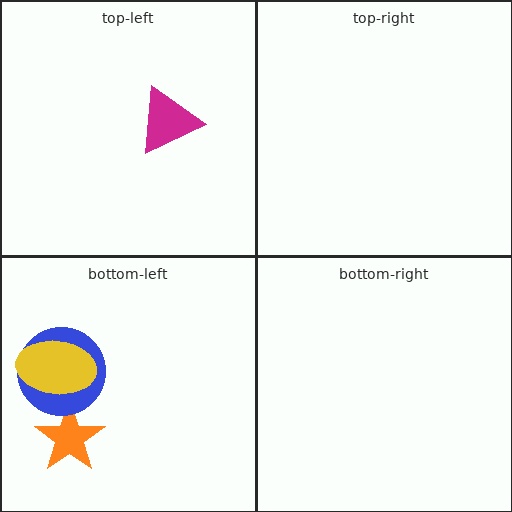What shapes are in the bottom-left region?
The orange star, the blue circle, the yellow ellipse.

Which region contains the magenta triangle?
The top-left region.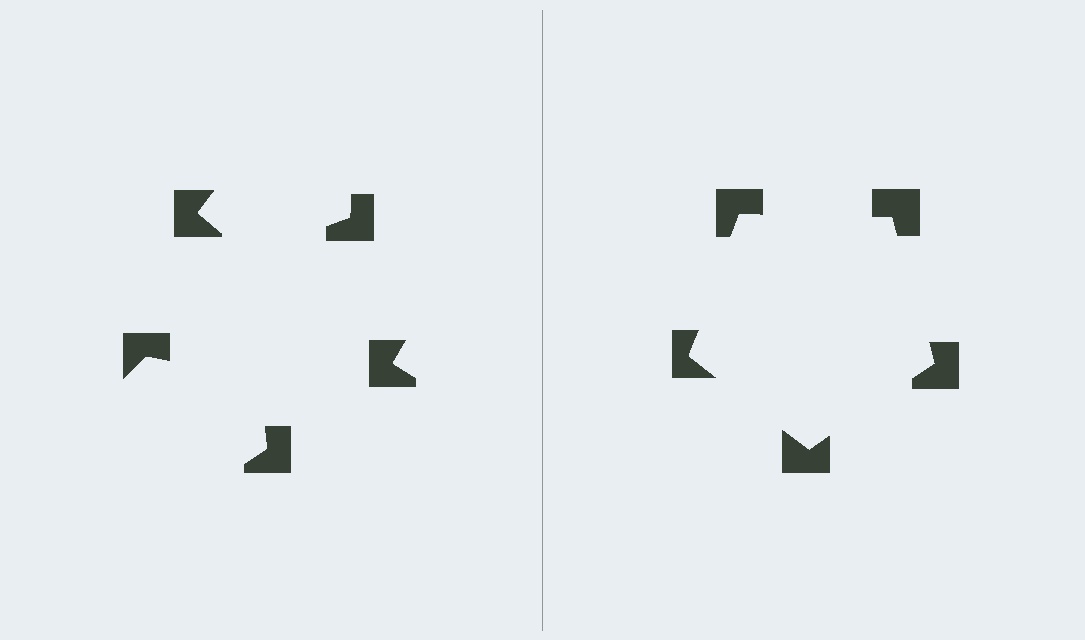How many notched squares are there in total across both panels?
10 — 5 on each side.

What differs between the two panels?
The notched squares are positioned identically on both sides; only the wedge orientations differ. On the right they align to a pentagon; on the left they are misaligned.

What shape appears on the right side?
An illusory pentagon.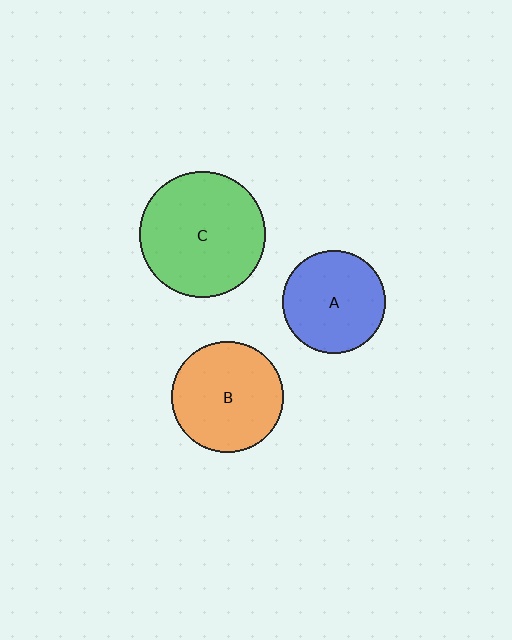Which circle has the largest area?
Circle C (green).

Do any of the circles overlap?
No, none of the circles overlap.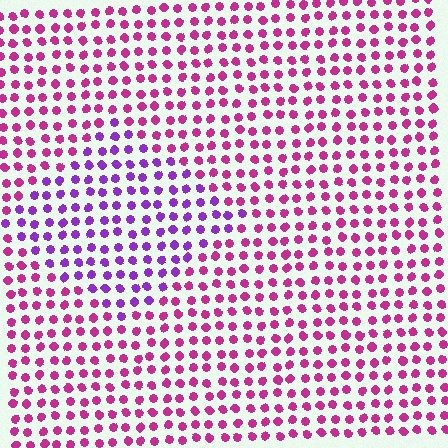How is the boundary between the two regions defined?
The boundary is defined purely by a slight shift in hue (about 41 degrees). Spacing, size, and orientation are identical on both sides.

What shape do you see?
I see a diamond.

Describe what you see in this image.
The image is filled with small magenta elements in a uniform arrangement. A diamond-shaped region is visible where the elements are tinted to a slightly different hue, forming a subtle color boundary.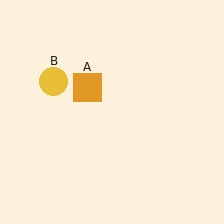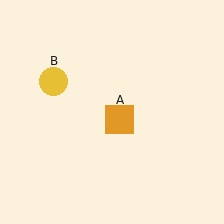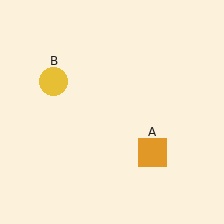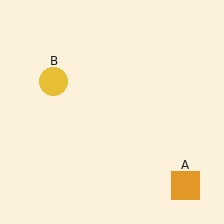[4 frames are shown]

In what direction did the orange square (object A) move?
The orange square (object A) moved down and to the right.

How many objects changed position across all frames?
1 object changed position: orange square (object A).